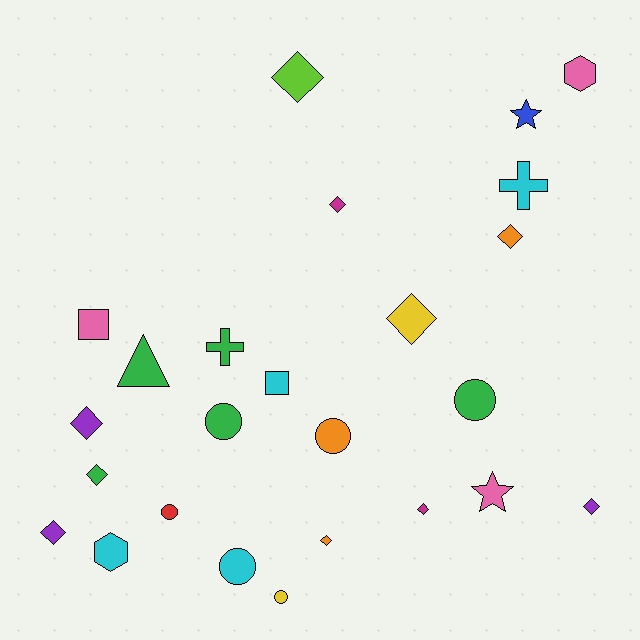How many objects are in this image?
There are 25 objects.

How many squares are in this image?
There are 2 squares.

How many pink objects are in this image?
There are 3 pink objects.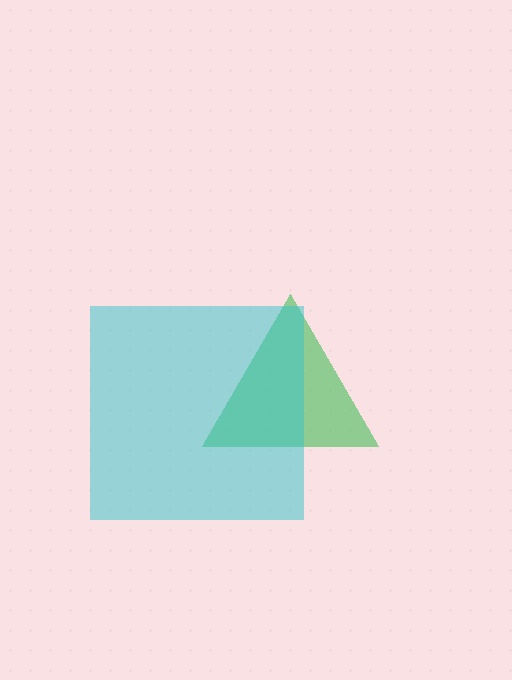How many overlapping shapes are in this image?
There are 2 overlapping shapes in the image.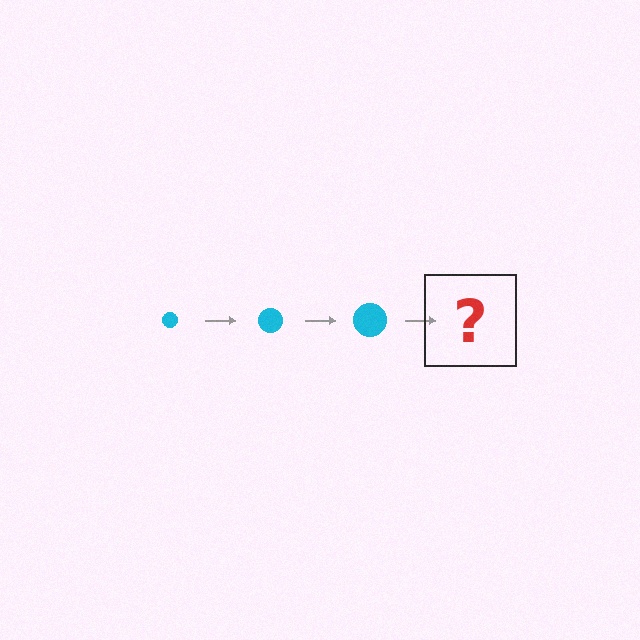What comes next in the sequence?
The next element should be a cyan circle, larger than the previous one.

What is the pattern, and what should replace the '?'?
The pattern is that the circle gets progressively larger each step. The '?' should be a cyan circle, larger than the previous one.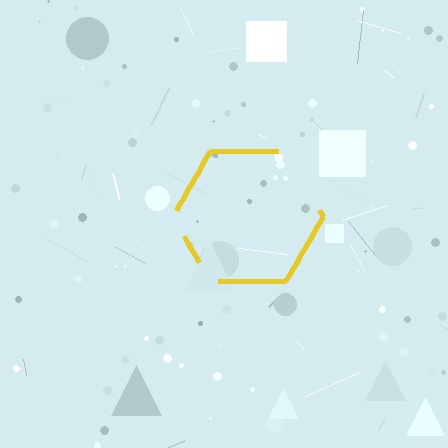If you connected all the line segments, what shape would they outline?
They would outline a hexagon.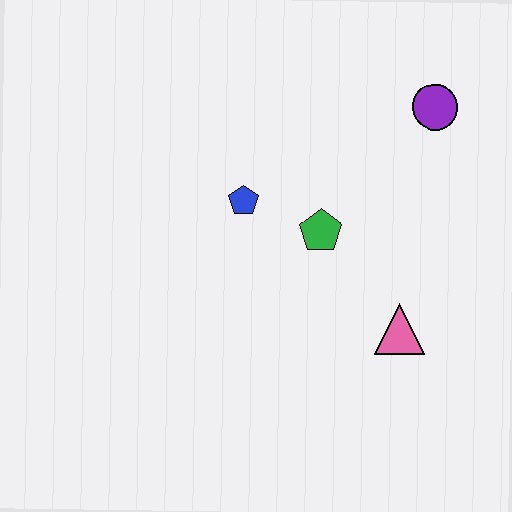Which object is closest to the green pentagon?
The blue pentagon is closest to the green pentagon.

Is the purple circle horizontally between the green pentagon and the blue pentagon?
No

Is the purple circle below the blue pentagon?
No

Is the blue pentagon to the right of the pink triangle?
No